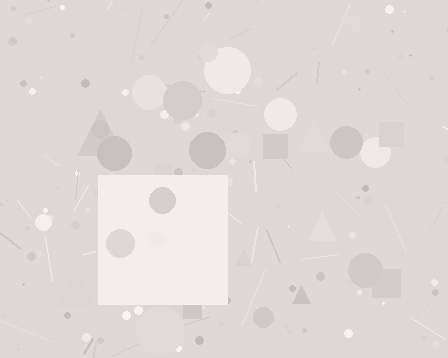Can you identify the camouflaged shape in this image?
The camouflaged shape is a square.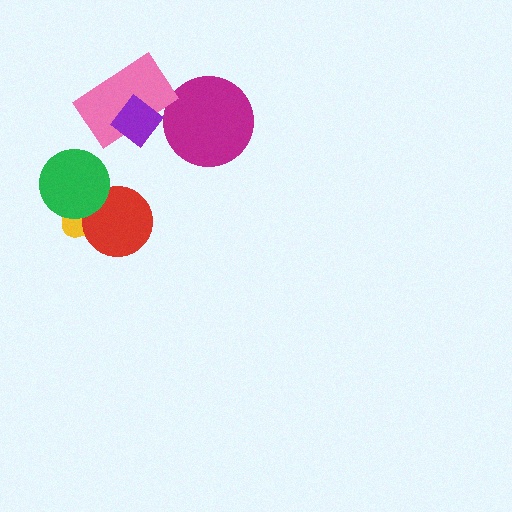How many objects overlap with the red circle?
2 objects overlap with the red circle.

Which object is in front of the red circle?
The green circle is in front of the red circle.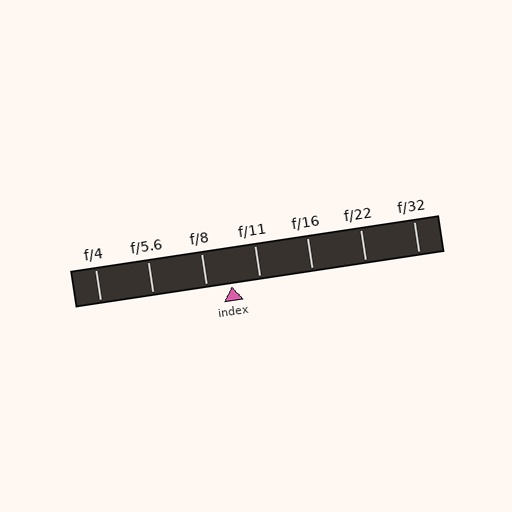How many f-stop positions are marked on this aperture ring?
There are 7 f-stop positions marked.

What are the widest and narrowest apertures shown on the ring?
The widest aperture shown is f/4 and the narrowest is f/32.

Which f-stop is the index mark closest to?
The index mark is closest to f/8.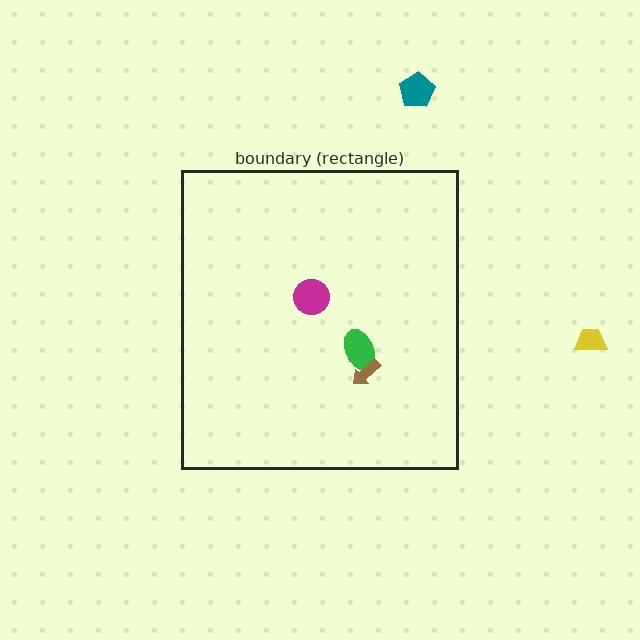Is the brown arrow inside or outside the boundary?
Inside.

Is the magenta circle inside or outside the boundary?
Inside.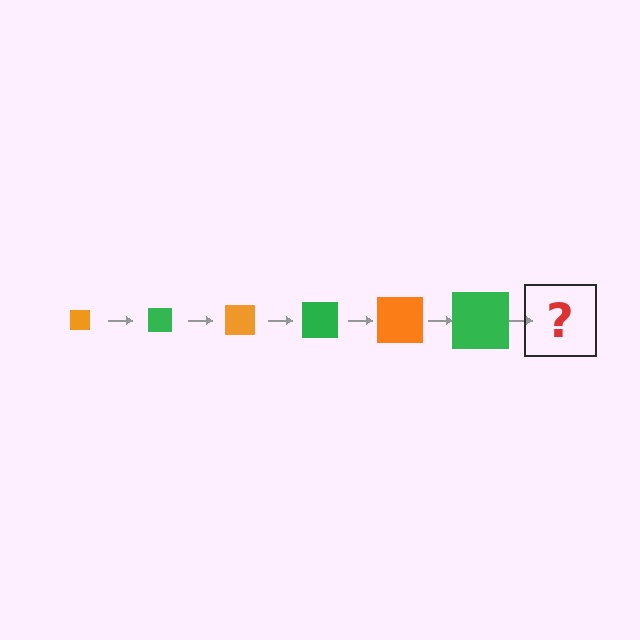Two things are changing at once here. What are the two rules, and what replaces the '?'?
The two rules are that the square grows larger each step and the color cycles through orange and green. The '?' should be an orange square, larger than the previous one.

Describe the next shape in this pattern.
It should be an orange square, larger than the previous one.